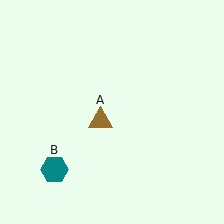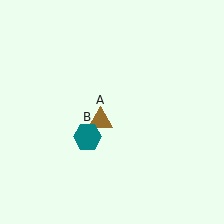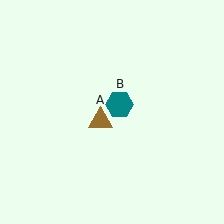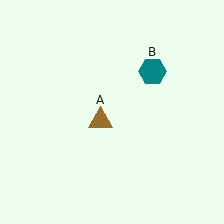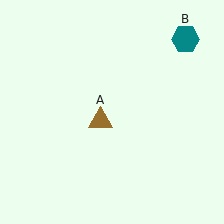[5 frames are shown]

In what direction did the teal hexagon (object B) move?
The teal hexagon (object B) moved up and to the right.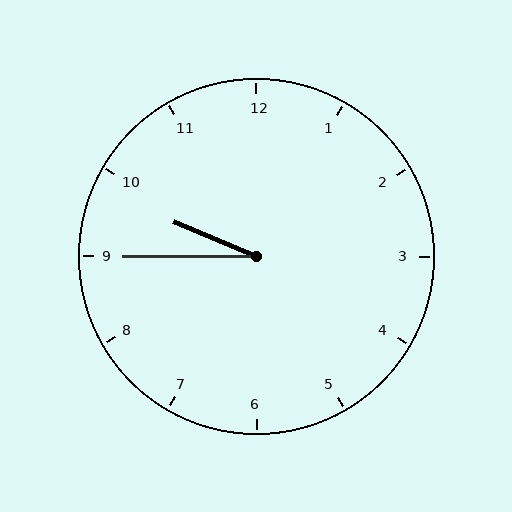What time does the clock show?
9:45.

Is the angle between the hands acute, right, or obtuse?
It is acute.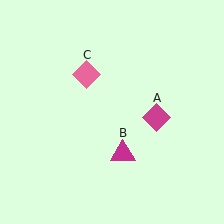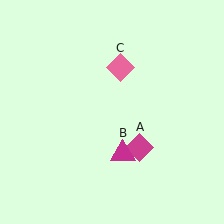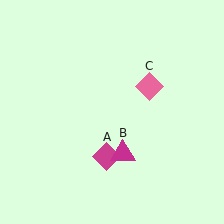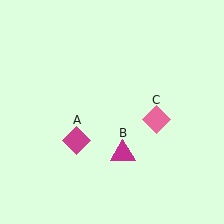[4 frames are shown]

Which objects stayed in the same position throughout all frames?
Magenta triangle (object B) remained stationary.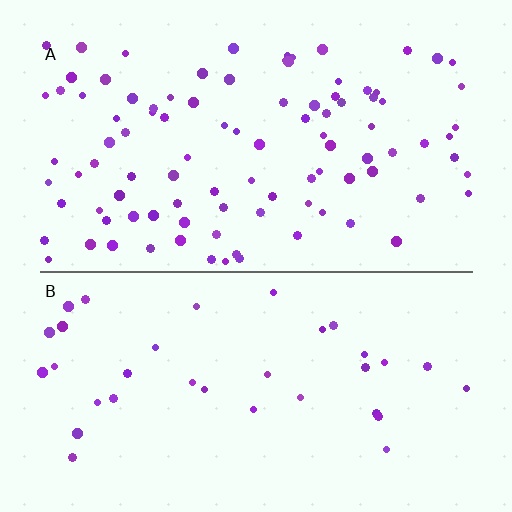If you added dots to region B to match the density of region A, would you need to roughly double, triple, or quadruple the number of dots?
Approximately triple.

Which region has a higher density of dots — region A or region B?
A (the top).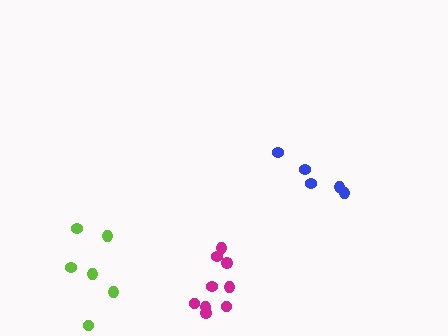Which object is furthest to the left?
The lime cluster is leftmost.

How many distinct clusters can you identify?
There are 3 distinct clusters.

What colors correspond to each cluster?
The clusters are colored: lime, blue, magenta.